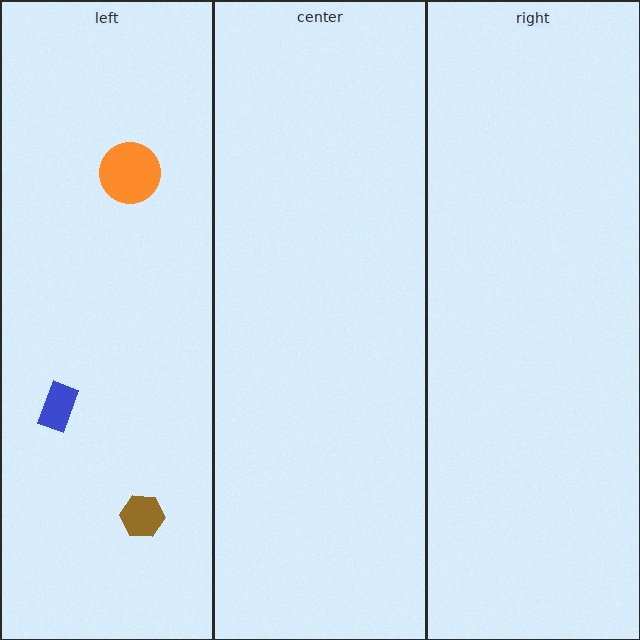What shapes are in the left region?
The orange circle, the blue rectangle, the brown hexagon.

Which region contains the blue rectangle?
The left region.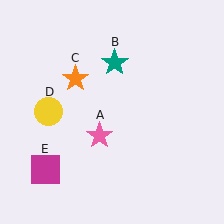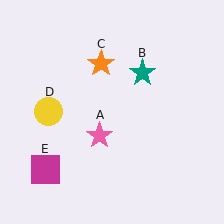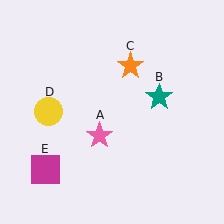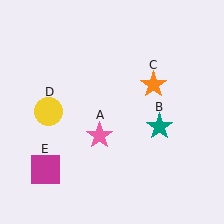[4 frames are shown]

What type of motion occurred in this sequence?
The teal star (object B), orange star (object C) rotated clockwise around the center of the scene.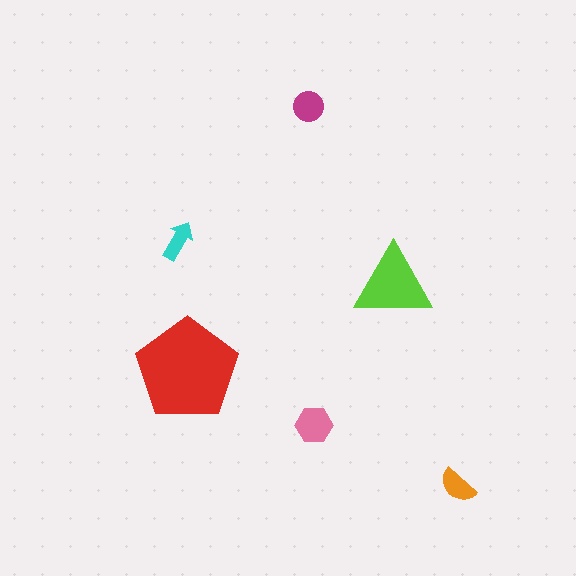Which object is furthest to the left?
The cyan arrow is leftmost.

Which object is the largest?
The red pentagon.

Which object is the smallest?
The cyan arrow.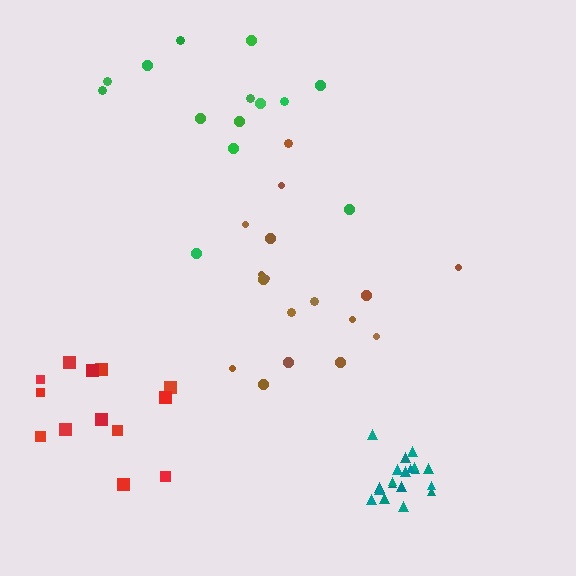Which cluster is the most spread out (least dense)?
Green.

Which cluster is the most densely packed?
Teal.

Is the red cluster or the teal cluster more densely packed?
Teal.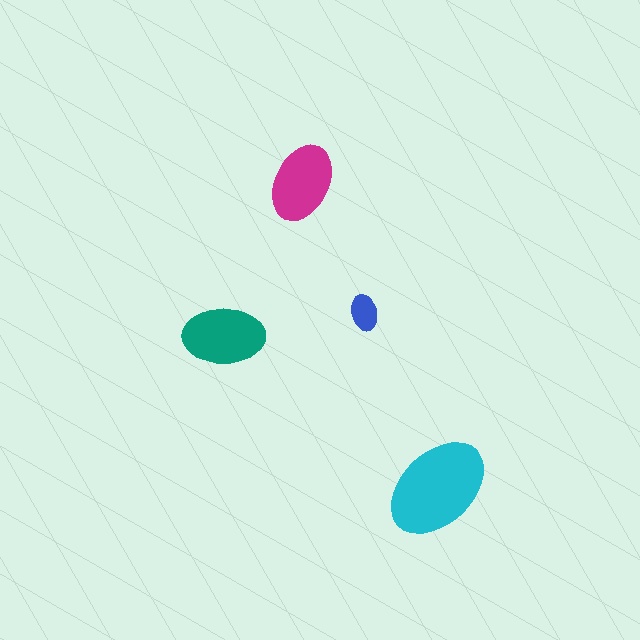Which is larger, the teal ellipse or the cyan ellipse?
The cyan one.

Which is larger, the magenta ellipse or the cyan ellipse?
The cyan one.